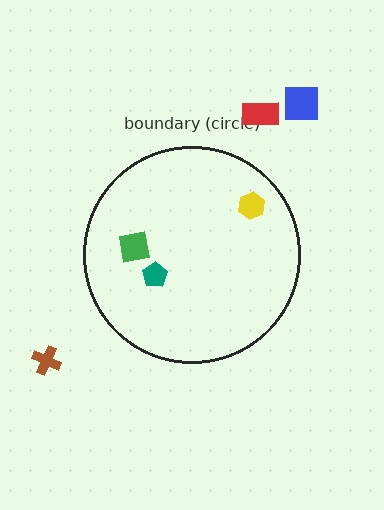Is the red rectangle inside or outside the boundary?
Outside.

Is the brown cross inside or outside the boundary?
Outside.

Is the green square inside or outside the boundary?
Inside.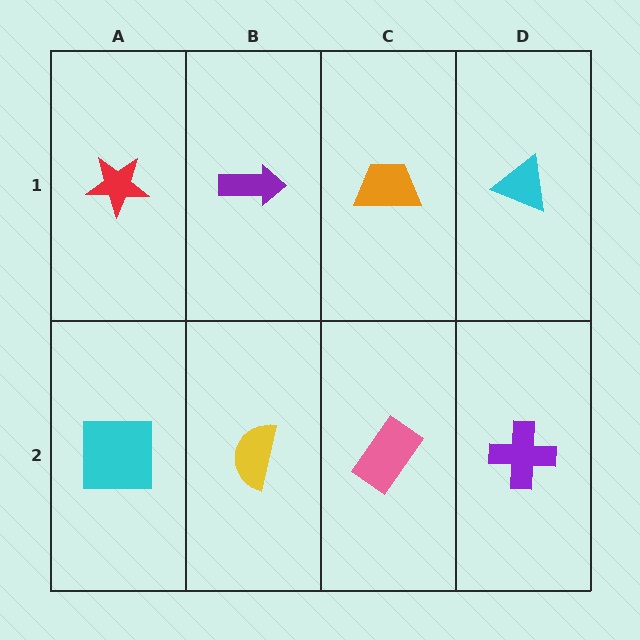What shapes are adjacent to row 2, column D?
A cyan triangle (row 1, column D), a pink rectangle (row 2, column C).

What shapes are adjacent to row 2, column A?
A red star (row 1, column A), a yellow semicircle (row 2, column B).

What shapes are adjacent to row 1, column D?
A purple cross (row 2, column D), an orange trapezoid (row 1, column C).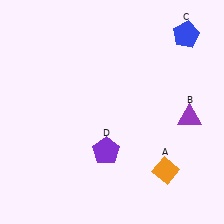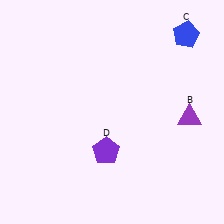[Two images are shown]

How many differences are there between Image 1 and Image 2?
There is 1 difference between the two images.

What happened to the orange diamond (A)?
The orange diamond (A) was removed in Image 2. It was in the bottom-right area of Image 1.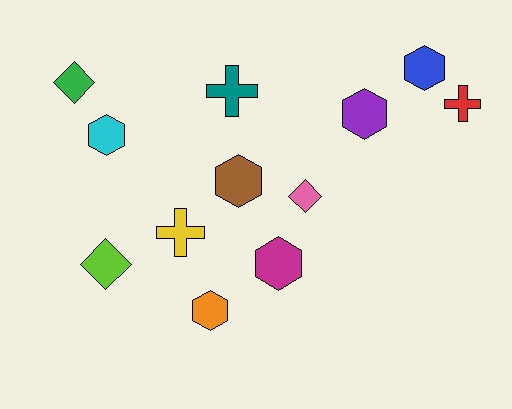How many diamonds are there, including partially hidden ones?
There are 3 diamonds.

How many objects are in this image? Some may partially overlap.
There are 12 objects.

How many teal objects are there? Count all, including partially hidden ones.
There is 1 teal object.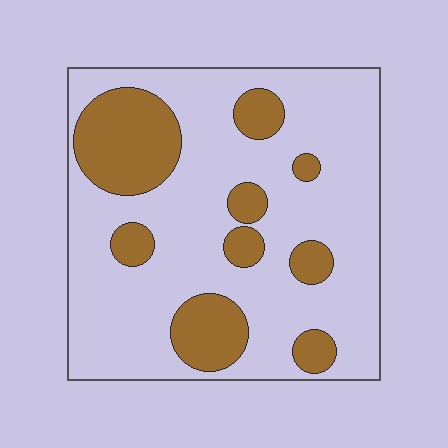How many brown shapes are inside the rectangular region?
9.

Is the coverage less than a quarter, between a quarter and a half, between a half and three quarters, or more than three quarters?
Less than a quarter.